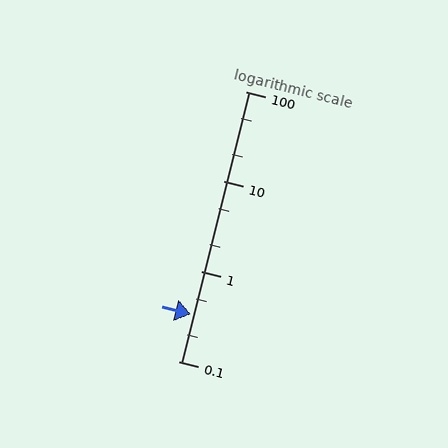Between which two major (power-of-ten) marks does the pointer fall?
The pointer is between 0.1 and 1.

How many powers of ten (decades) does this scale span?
The scale spans 3 decades, from 0.1 to 100.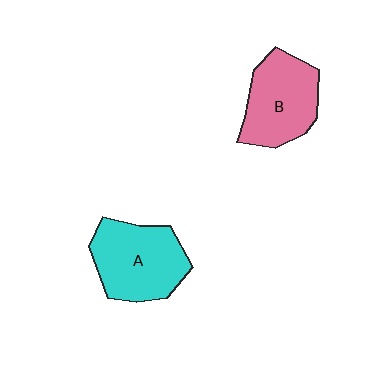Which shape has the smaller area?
Shape B (pink).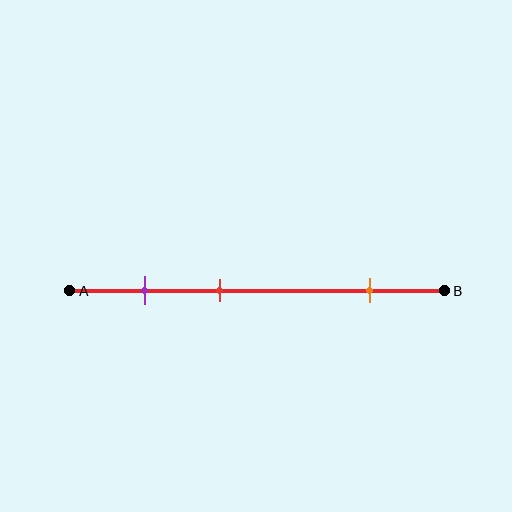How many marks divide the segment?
There are 3 marks dividing the segment.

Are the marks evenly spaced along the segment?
No, the marks are not evenly spaced.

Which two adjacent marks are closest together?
The purple and red marks are the closest adjacent pair.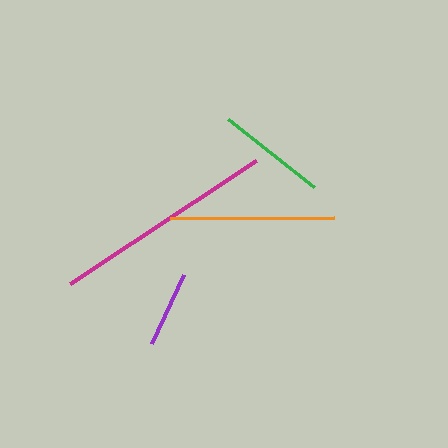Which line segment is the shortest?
The purple line is the shortest at approximately 77 pixels.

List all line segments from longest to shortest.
From longest to shortest: magenta, orange, green, purple.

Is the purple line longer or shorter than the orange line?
The orange line is longer than the purple line.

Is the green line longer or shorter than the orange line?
The orange line is longer than the green line.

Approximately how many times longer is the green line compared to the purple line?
The green line is approximately 1.4 times the length of the purple line.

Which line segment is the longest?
The magenta line is the longest at approximately 223 pixels.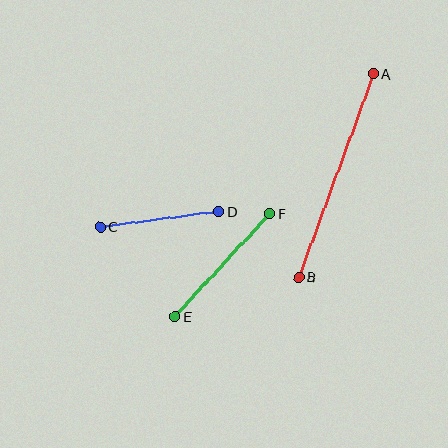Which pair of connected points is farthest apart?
Points A and B are farthest apart.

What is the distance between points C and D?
The distance is approximately 120 pixels.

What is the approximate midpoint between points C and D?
The midpoint is at approximately (159, 219) pixels.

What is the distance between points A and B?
The distance is approximately 217 pixels.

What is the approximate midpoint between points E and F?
The midpoint is at approximately (223, 265) pixels.